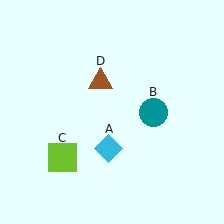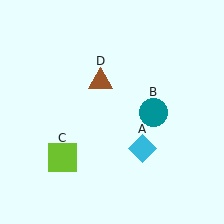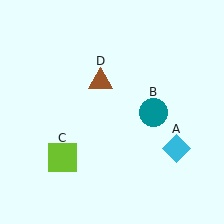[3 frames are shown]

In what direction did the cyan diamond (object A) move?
The cyan diamond (object A) moved right.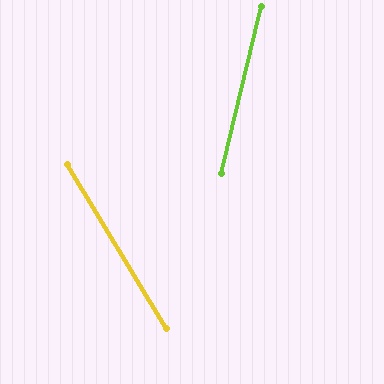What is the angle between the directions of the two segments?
Approximately 45 degrees.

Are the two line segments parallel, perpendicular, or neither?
Neither parallel nor perpendicular — they differ by about 45°.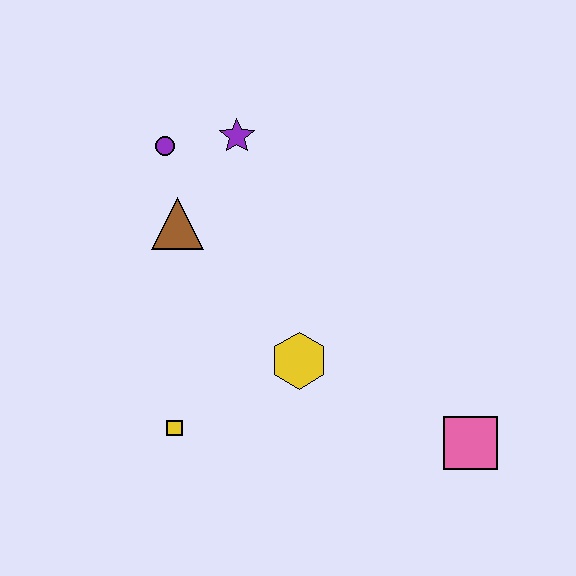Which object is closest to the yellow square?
The yellow hexagon is closest to the yellow square.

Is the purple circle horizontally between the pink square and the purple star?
No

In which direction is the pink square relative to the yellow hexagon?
The pink square is to the right of the yellow hexagon.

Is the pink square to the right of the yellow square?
Yes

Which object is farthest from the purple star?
The pink square is farthest from the purple star.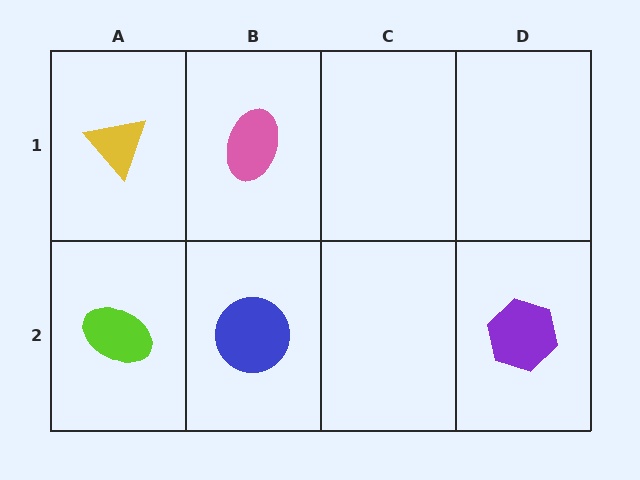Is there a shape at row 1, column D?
No, that cell is empty.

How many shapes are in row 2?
3 shapes.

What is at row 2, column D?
A purple hexagon.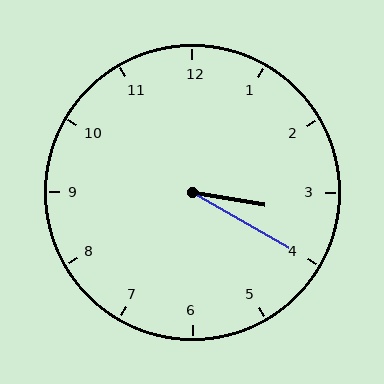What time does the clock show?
3:20.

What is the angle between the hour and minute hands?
Approximately 20 degrees.